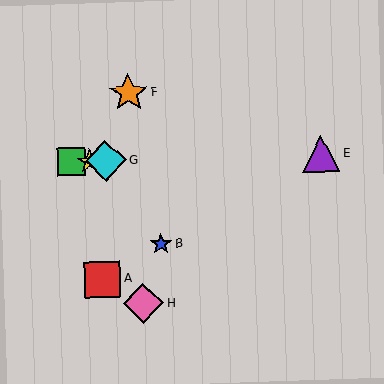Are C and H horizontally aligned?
No, C is at y≈162 and H is at y≈303.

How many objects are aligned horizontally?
4 objects (C, D, E, G) are aligned horizontally.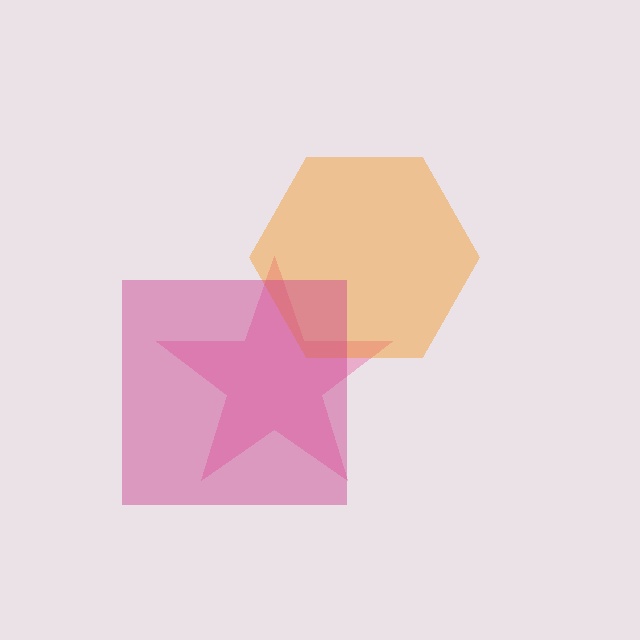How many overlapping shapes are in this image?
There are 3 overlapping shapes in the image.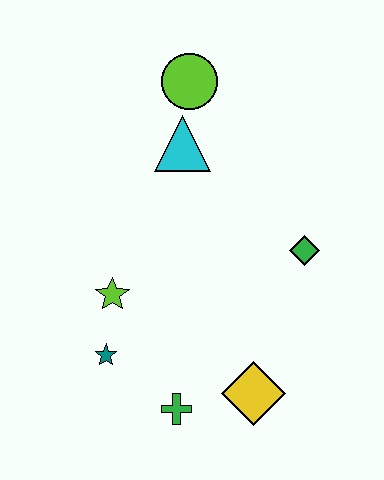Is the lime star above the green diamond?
No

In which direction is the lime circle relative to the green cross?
The lime circle is above the green cross.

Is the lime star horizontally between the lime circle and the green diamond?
No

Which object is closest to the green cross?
The yellow diamond is closest to the green cross.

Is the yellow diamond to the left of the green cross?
No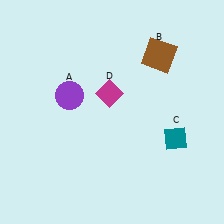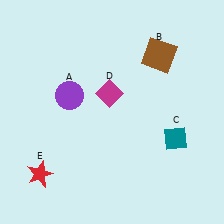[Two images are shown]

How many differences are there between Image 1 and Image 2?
There is 1 difference between the two images.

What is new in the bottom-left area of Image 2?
A red star (E) was added in the bottom-left area of Image 2.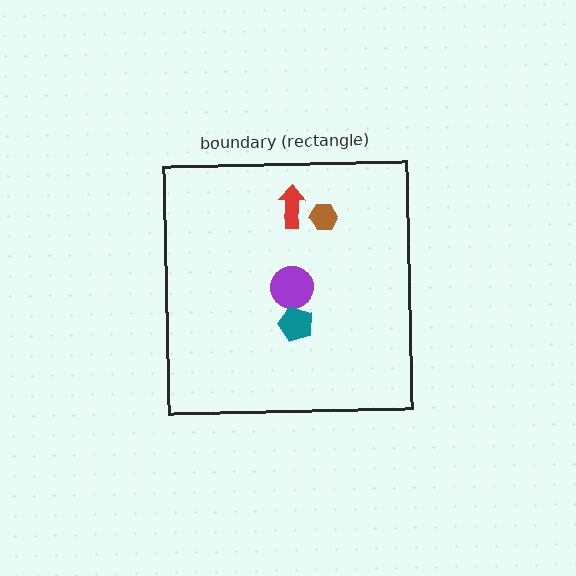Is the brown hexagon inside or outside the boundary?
Inside.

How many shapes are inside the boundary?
4 inside, 0 outside.